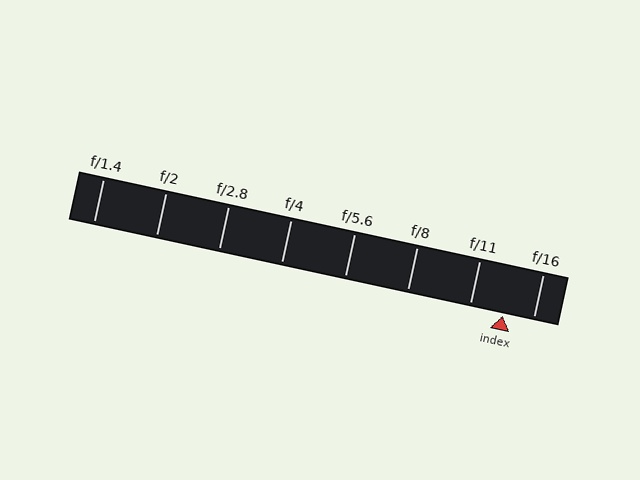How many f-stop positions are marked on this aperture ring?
There are 8 f-stop positions marked.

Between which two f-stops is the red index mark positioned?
The index mark is between f/11 and f/16.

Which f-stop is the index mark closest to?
The index mark is closest to f/16.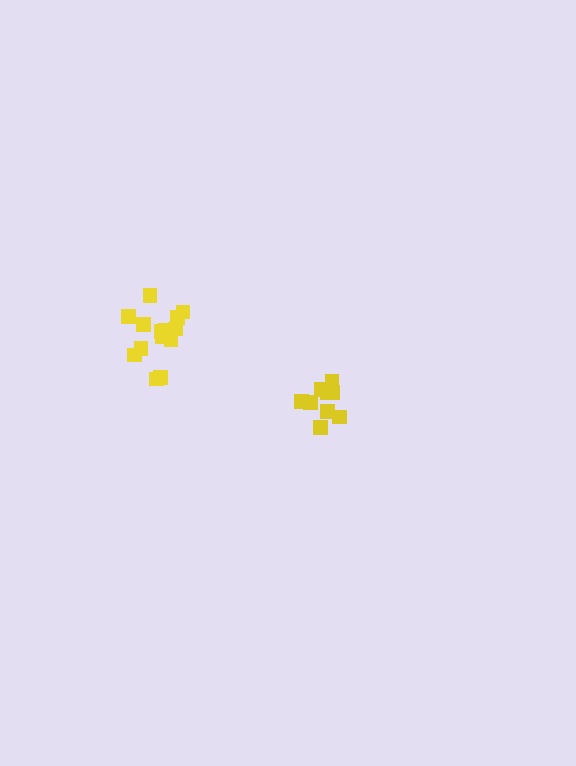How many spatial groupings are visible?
There are 2 spatial groupings.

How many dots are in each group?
Group 1: 15 dots, Group 2: 10 dots (25 total).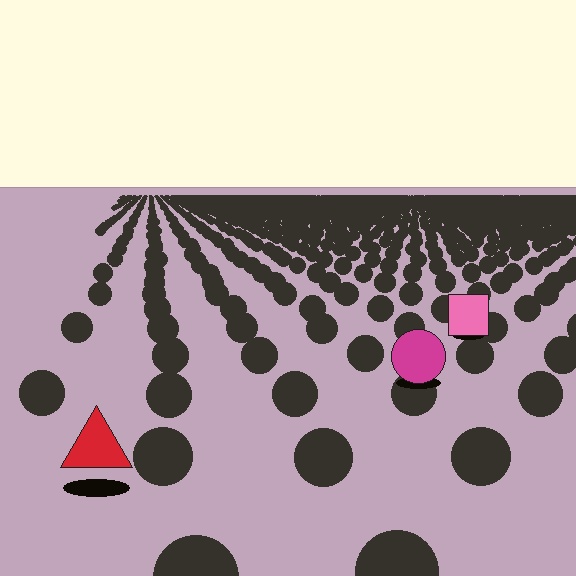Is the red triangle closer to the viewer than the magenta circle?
Yes. The red triangle is closer — you can tell from the texture gradient: the ground texture is coarser near it.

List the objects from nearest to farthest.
From nearest to farthest: the red triangle, the magenta circle, the pink square.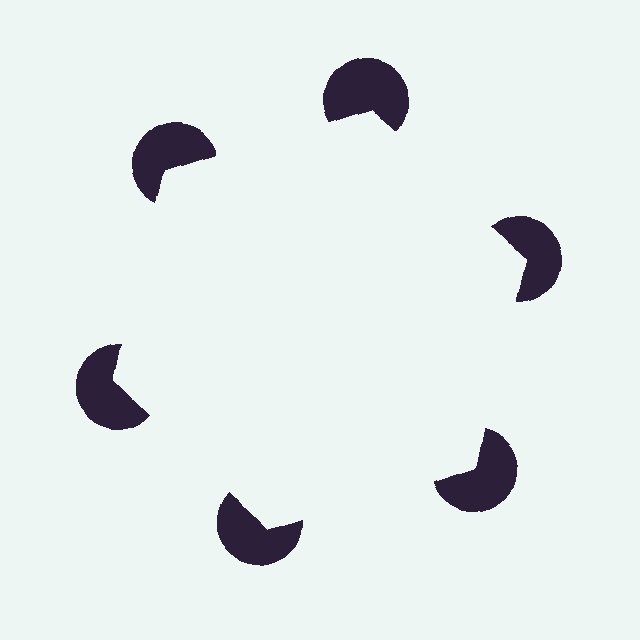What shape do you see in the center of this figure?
An illusory hexagon — its edges are inferred from the aligned wedge cuts in the pac-man discs, not physically drawn.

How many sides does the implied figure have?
6 sides.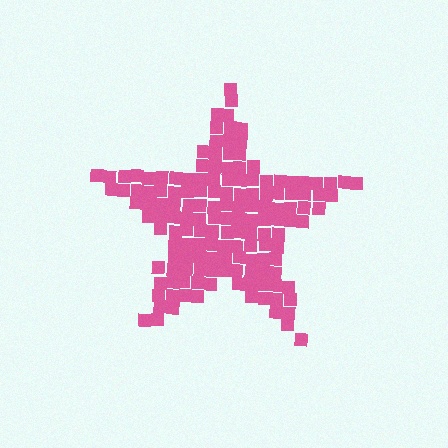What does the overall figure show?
The overall figure shows a star.